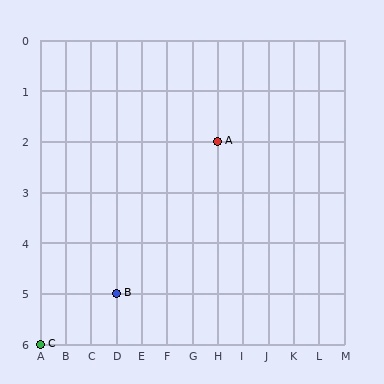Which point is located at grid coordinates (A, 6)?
Point C is at (A, 6).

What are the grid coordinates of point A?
Point A is at grid coordinates (H, 2).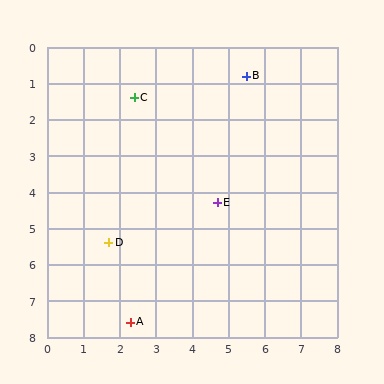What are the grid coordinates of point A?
Point A is at approximately (2.3, 7.6).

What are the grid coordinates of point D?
Point D is at approximately (1.7, 5.4).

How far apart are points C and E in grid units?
Points C and E are about 3.7 grid units apart.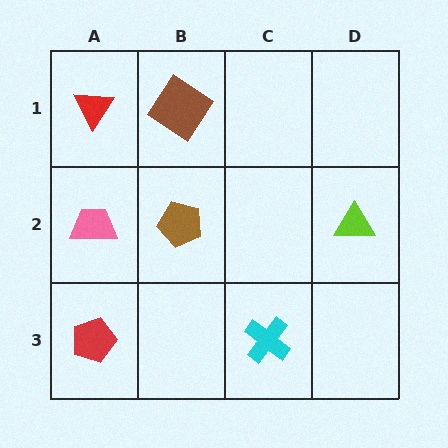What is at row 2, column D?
A lime triangle.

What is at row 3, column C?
A cyan cross.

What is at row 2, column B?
A brown pentagon.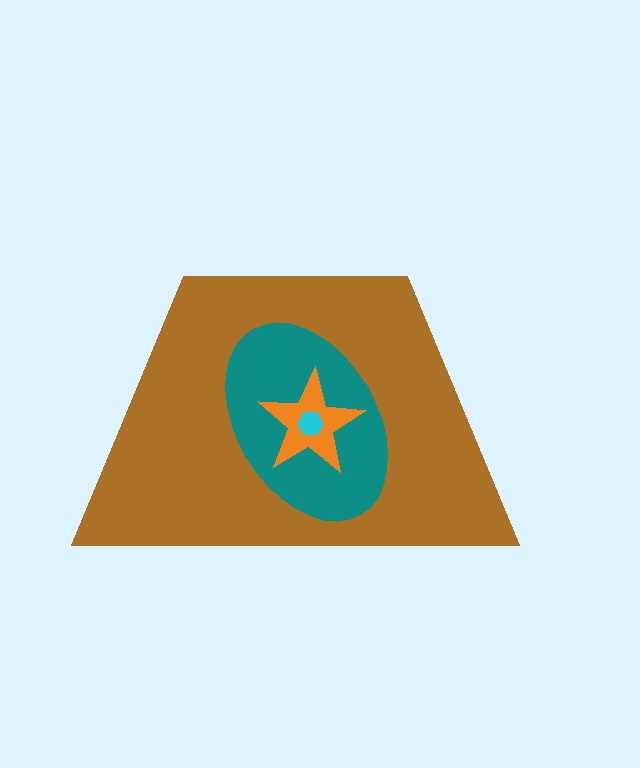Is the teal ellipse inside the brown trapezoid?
Yes.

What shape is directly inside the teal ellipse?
The orange star.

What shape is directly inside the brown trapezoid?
The teal ellipse.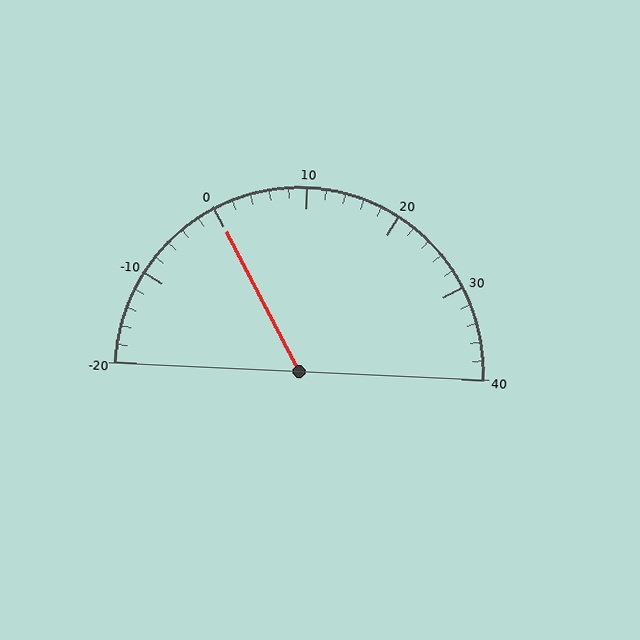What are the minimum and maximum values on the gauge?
The gauge ranges from -20 to 40.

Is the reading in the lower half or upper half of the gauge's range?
The reading is in the lower half of the range (-20 to 40).